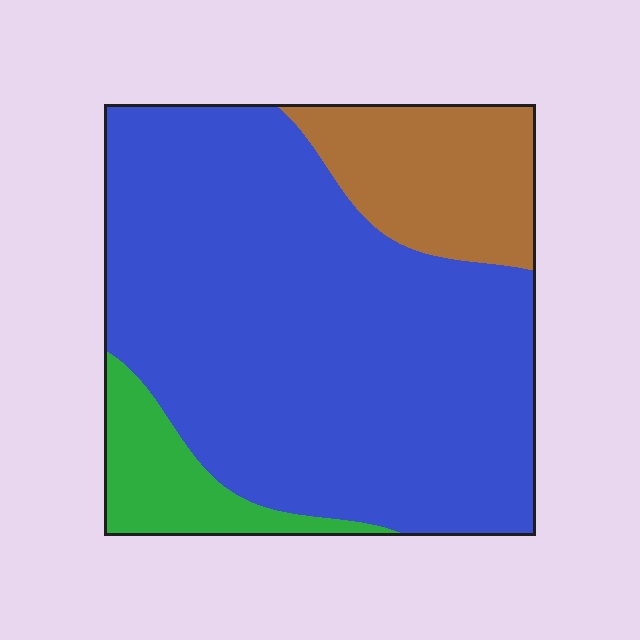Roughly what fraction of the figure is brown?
Brown takes up about one sixth (1/6) of the figure.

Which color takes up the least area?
Green, at roughly 10%.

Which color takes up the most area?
Blue, at roughly 75%.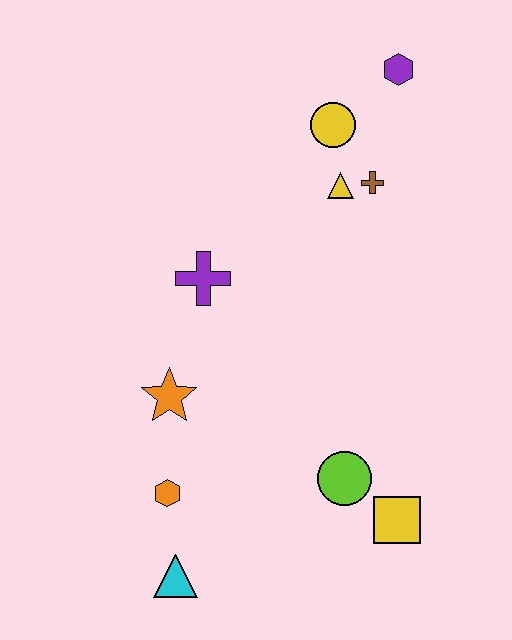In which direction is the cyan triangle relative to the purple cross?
The cyan triangle is below the purple cross.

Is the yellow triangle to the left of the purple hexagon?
Yes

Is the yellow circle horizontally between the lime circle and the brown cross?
No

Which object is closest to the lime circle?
The yellow square is closest to the lime circle.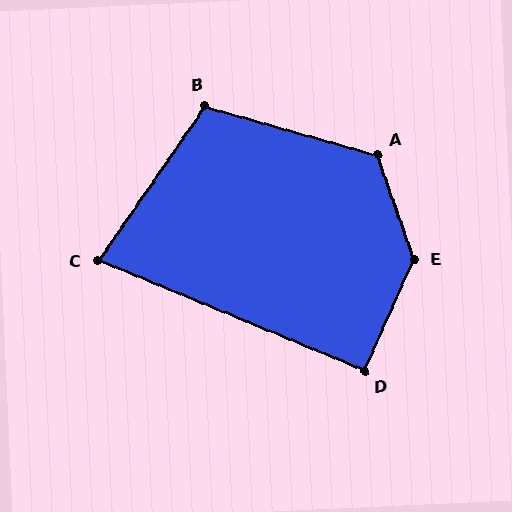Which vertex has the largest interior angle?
E, at approximately 137 degrees.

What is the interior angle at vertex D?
Approximately 92 degrees (approximately right).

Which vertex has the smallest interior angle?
C, at approximately 78 degrees.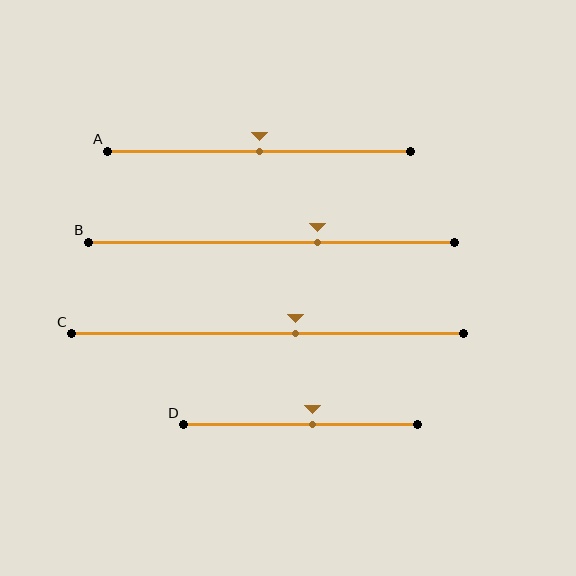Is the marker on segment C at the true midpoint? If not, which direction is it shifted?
No, the marker on segment C is shifted to the right by about 7% of the segment length.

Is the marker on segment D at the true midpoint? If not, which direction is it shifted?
No, the marker on segment D is shifted to the right by about 5% of the segment length.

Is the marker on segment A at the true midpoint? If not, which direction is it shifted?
Yes, the marker on segment A is at the true midpoint.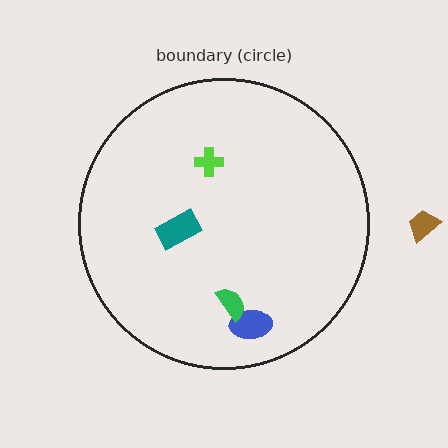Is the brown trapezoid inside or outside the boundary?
Outside.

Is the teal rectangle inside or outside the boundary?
Inside.